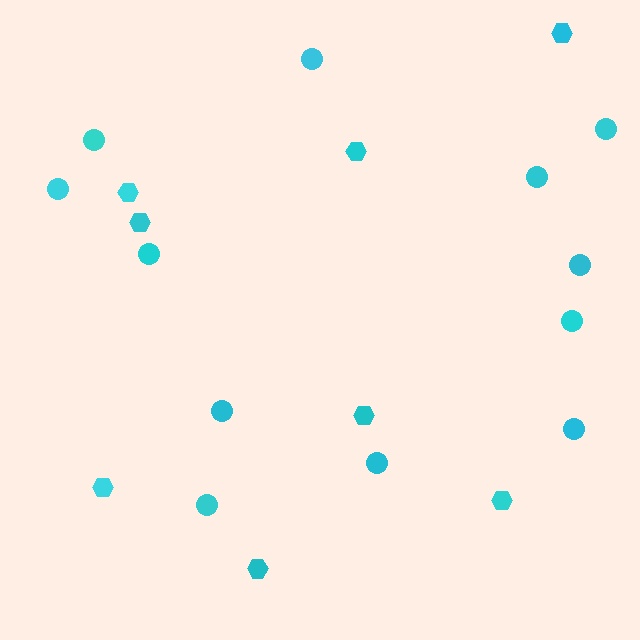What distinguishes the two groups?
There are 2 groups: one group of hexagons (8) and one group of circles (12).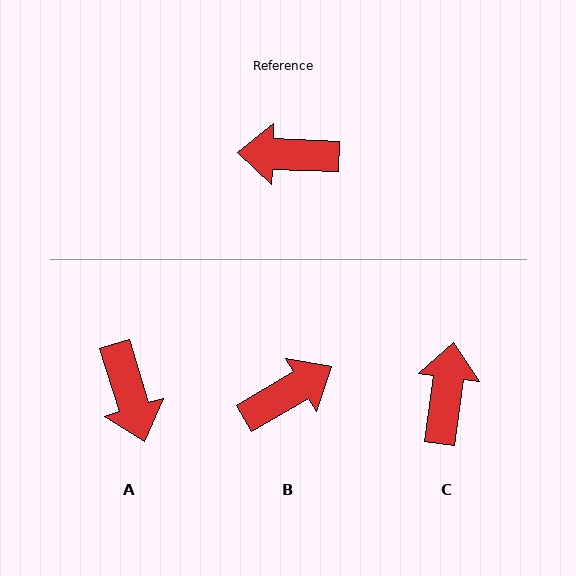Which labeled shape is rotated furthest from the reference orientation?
B, about 147 degrees away.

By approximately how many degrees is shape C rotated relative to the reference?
Approximately 96 degrees clockwise.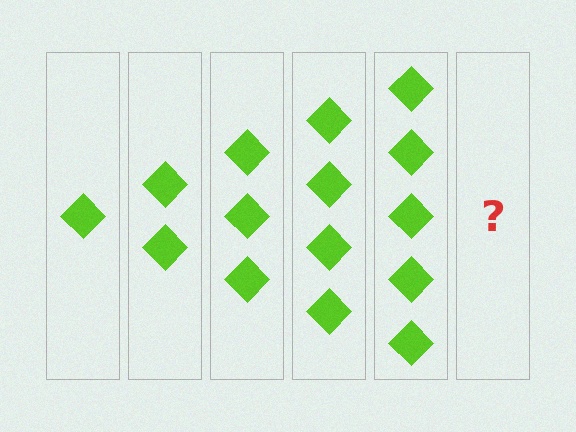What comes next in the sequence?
The next element should be 6 diamonds.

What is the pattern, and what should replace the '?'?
The pattern is that each step adds one more diamond. The '?' should be 6 diamonds.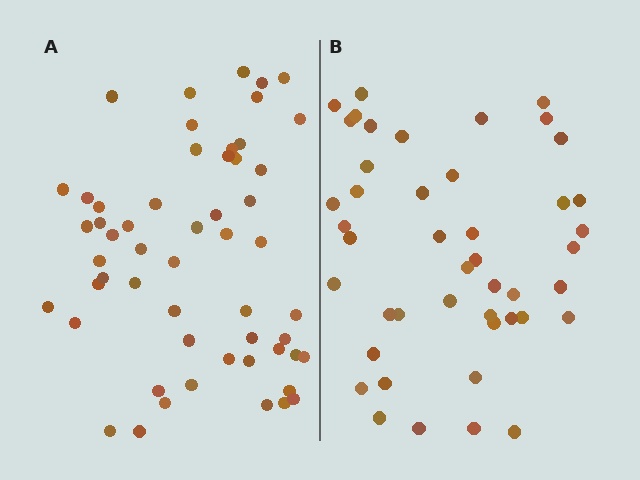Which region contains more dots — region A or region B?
Region A (the left region) has more dots.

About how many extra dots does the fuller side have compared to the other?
Region A has roughly 10 or so more dots than region B.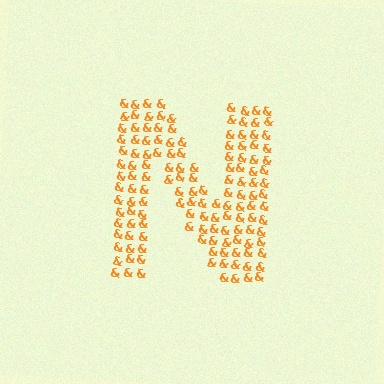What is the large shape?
The large shape is the letter N.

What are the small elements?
The small elements are ampersands.